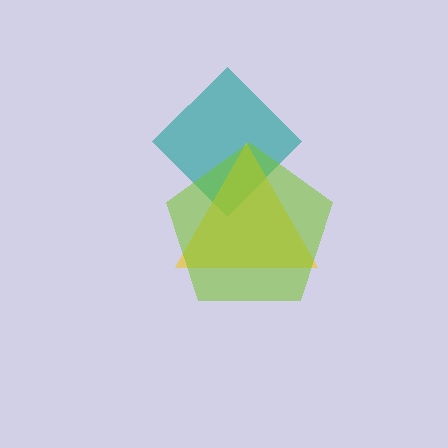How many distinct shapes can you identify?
There are 3 distinct shapes: a teal diamond, a yellow triangle, a lime pentagon.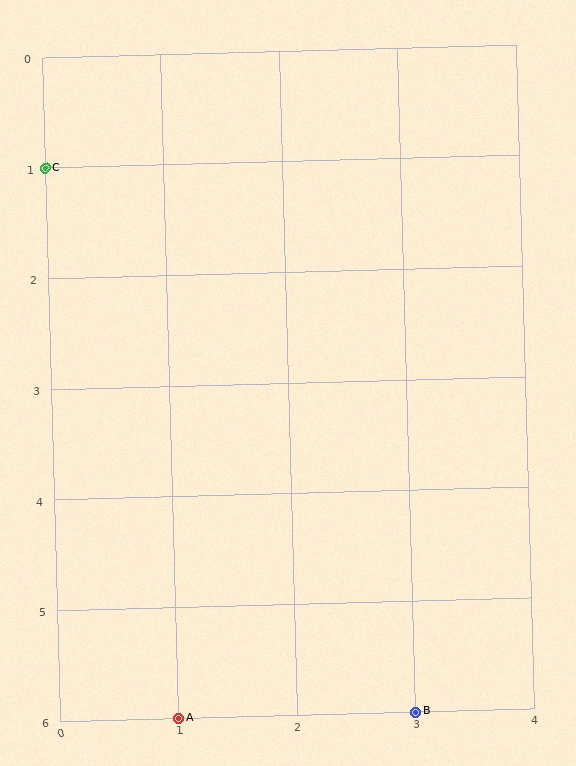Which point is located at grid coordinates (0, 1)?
Point C is at (0, 1).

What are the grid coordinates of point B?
Point B is at grid coordinates (3, 6).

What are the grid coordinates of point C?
Point C is at grid coordinates (0, 1).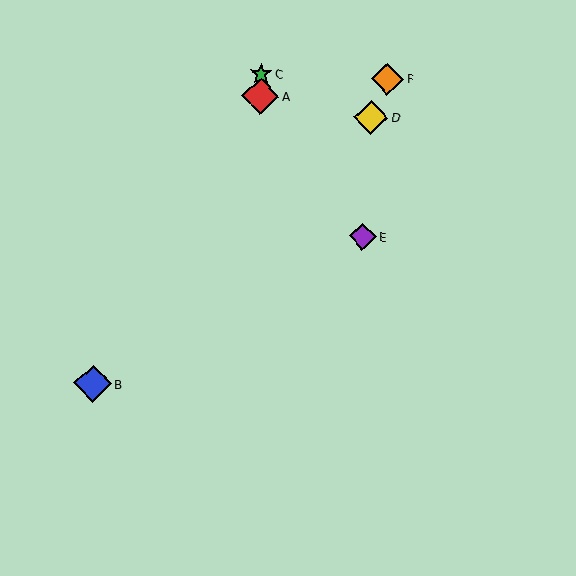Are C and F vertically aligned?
No, C is at x≈261 and F is at x≈388.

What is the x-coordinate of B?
Object B is at x≈93.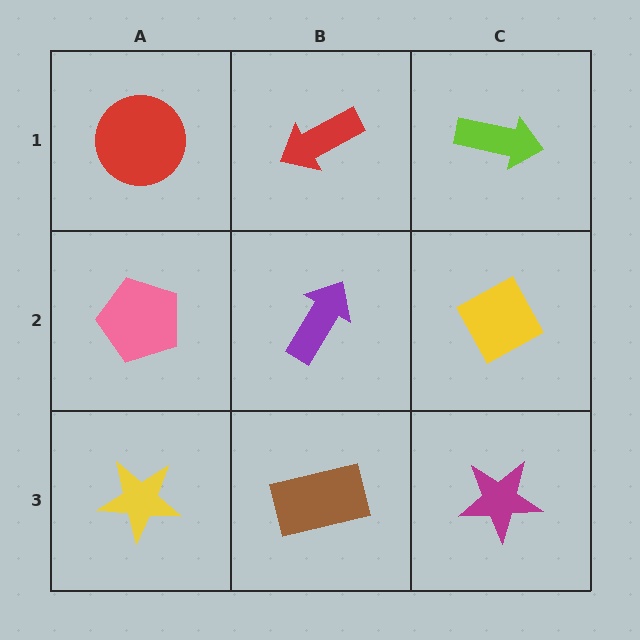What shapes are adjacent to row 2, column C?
A lime arrow (row 1, column C), a magenta star (row 3, column C), a purple arrow (row 2, column B).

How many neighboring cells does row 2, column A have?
3.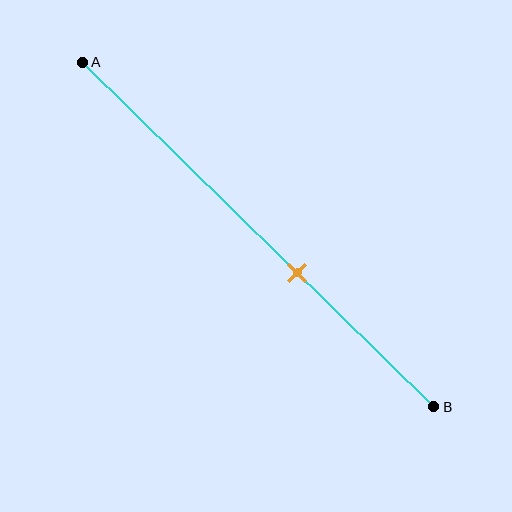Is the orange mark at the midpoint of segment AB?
No, the mark is at about 60% from A, not at the 50% midpoint.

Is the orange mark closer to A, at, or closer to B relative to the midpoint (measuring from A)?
The orange mark is closer to point B than the midpoint of segment AB.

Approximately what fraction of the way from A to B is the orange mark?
The orange mark is approximately 60% of the way from A to B.